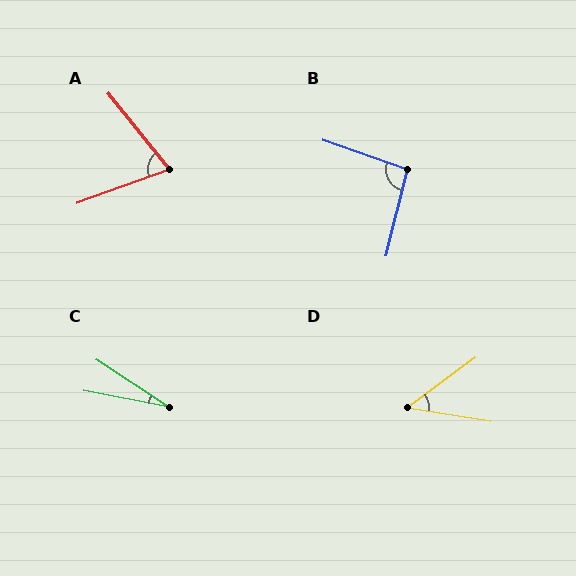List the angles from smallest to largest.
C (22°), D (46°), A (72°), B (95°).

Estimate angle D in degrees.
Approximately 46 degrees.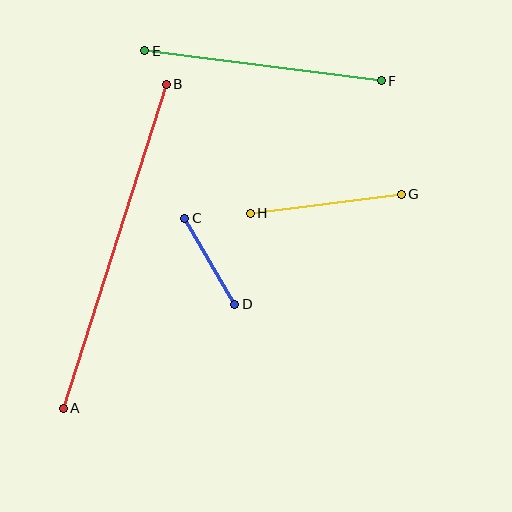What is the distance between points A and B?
The distance is approximately 340 pixels.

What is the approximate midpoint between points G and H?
The midpoint is at approximately (326, 204) pixels.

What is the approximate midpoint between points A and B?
The midpoint is at approximately (115, 246) pixels.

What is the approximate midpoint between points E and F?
The midpoint is at approximately (263, 66) pixels.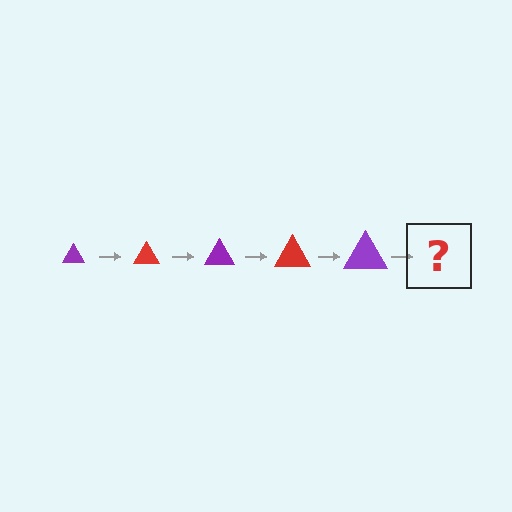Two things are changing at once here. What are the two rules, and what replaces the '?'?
The two rules are that the triangle grows larger each step and the color cycles through purple and red. The '?' should be a red triangle, larger than the previous one.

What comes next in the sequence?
The next element should be a red triangle, larger than the previous one.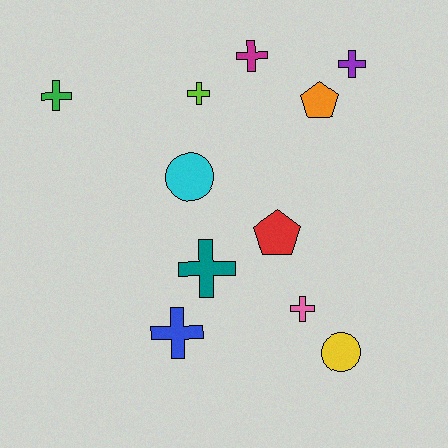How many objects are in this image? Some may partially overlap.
There are 11 objects.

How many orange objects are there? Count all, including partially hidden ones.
There is 1 orange object.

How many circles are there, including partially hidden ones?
There are 2 circles.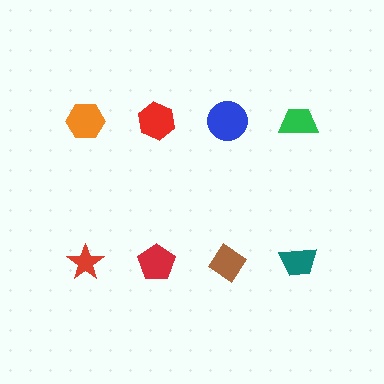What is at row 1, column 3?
A blue circle.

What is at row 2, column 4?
A teal trapezoid.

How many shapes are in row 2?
4 shapes.